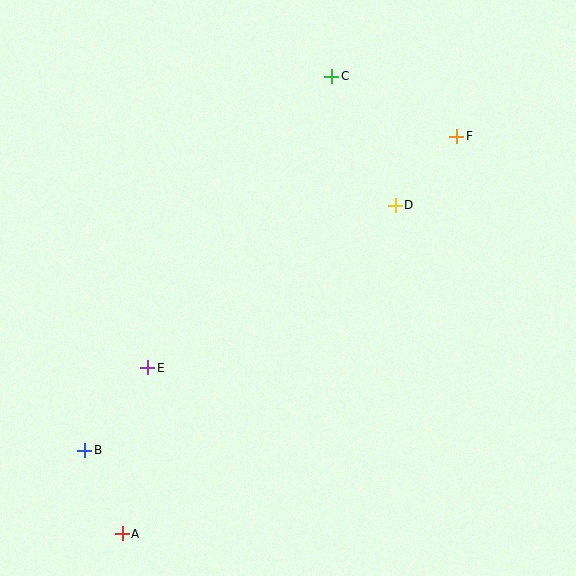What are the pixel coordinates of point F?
Point F is at (457, 136).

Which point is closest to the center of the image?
Point D at (395, 205) is closest to the center.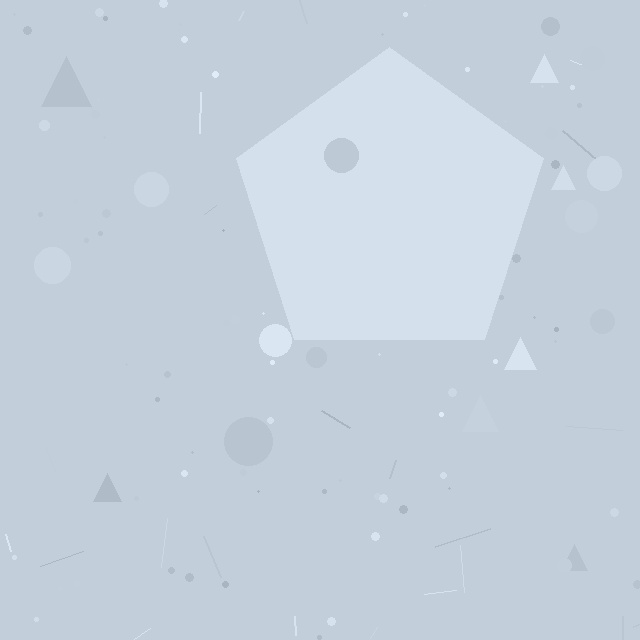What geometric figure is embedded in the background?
A pentagon is embedded in the background.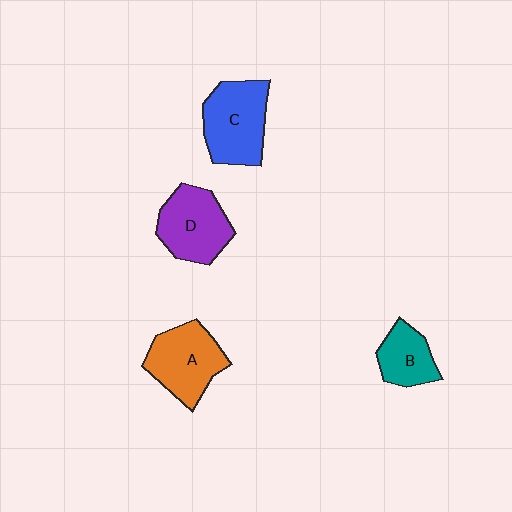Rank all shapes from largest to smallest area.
From largest to smallest: C (blue), A (orange), D (purple), B (teal).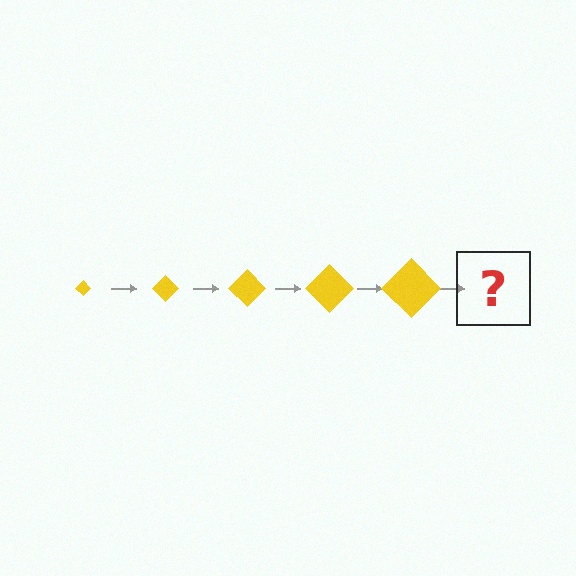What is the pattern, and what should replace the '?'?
The pattern is that the diamond gets progressively larger each step. The '?' should be a yellow diamond, larger than the previous one.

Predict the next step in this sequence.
The next step is a yellow diamond, larger than the previous one.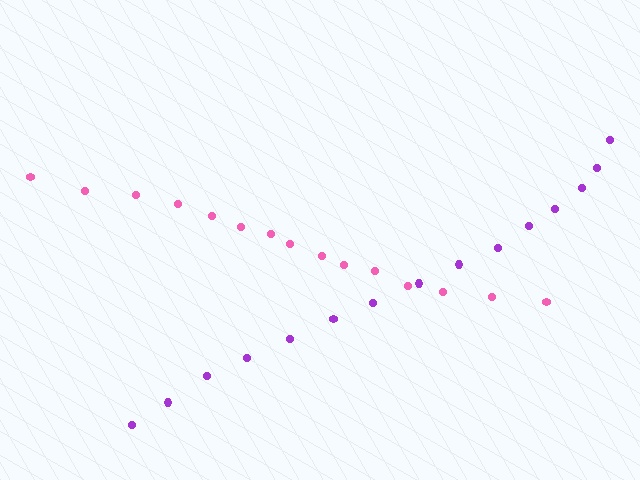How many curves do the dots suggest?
There are 2 distinct paths.